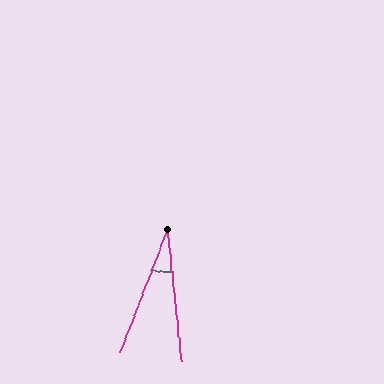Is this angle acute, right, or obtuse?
It is acute.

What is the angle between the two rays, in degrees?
Approximately 27 degrees.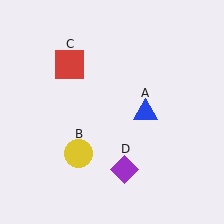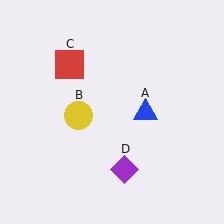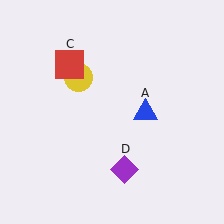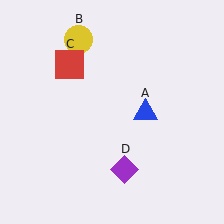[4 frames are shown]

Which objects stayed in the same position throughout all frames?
Blue triangle (object A) and red square (object C) and purple diamond (object D) remained stationary.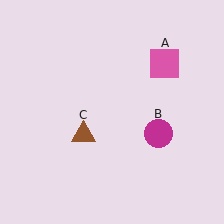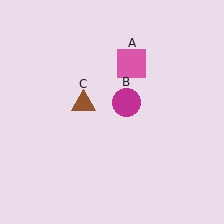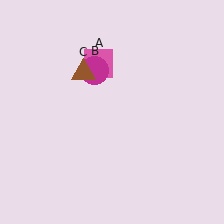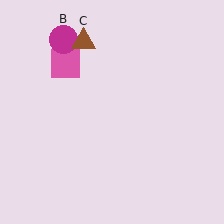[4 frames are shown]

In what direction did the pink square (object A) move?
The pink square (object A) moved left.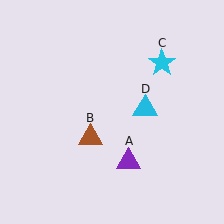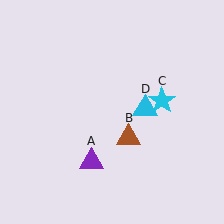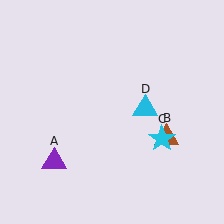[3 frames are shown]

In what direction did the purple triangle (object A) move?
The purple triangle (object A) moved left.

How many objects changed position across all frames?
3 objects changed position: purple triangle (object A), brown triangle (object B), cyan star (object C).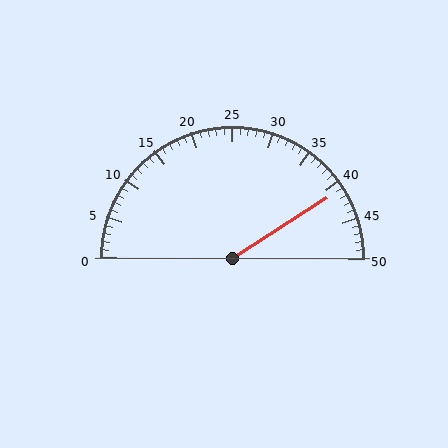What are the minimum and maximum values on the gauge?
The gauge ranges from 0 to 50.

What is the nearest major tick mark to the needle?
The nearest major tick mark is 40.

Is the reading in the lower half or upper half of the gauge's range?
The reading is in the upper half of the range (0 to 50).